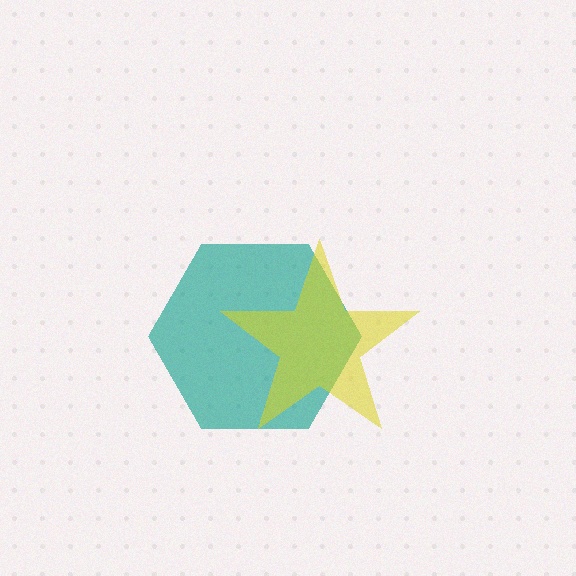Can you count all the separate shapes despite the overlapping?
Yes, there are 2 separate shapes.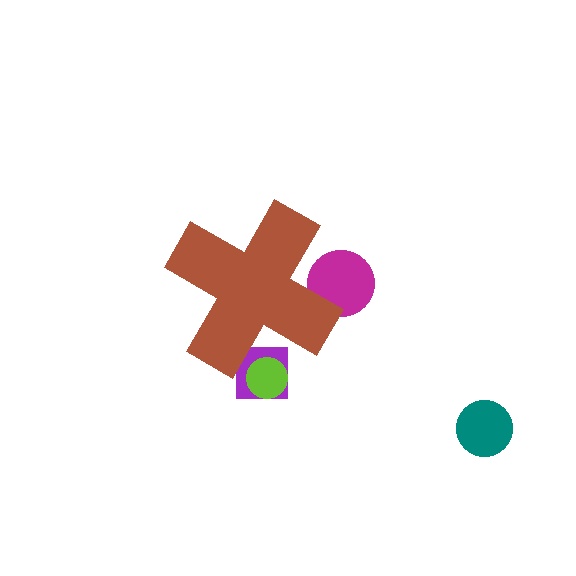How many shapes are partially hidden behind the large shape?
3 shapes are partially hidden.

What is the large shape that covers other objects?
A brown cross.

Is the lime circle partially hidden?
Yes, the lime circle is partially hidden behind the brown cross.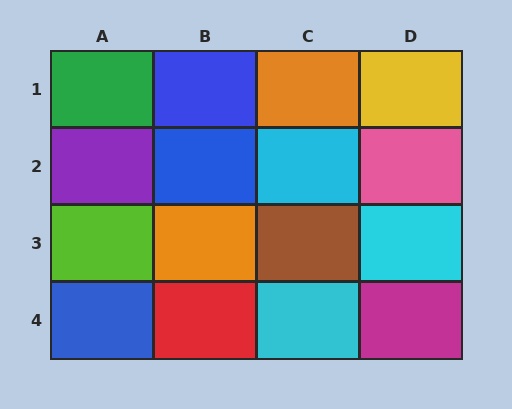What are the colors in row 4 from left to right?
Blue, red, cyan, magenta.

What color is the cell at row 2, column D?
Pink.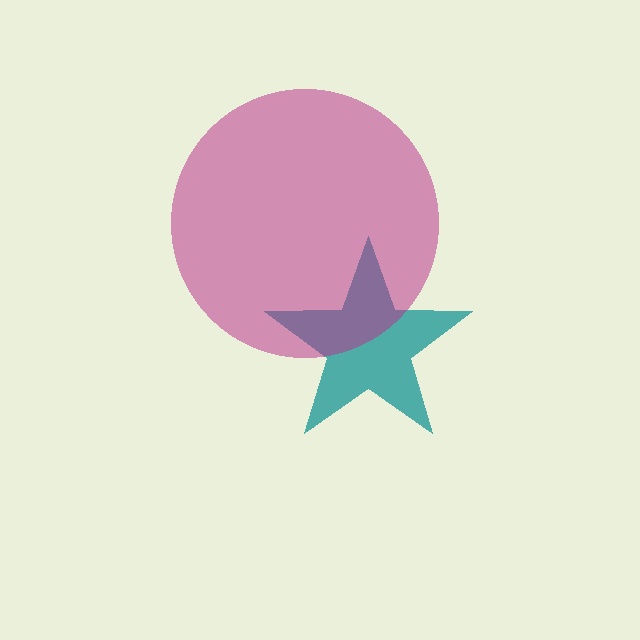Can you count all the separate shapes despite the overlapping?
Yes, there are 2 separate shapes.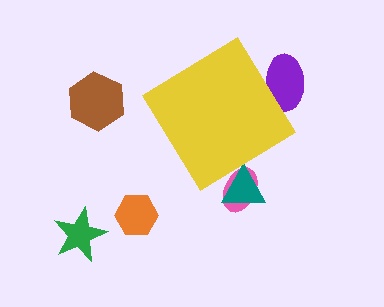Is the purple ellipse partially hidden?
Yes, the purple ellipse is partially hidden behind the yellow diamond.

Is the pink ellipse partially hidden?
Yes, the pink ellipse is partially hidden behind the yellow diamond.